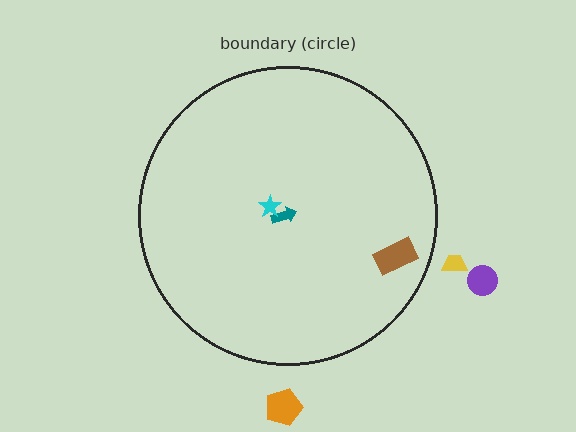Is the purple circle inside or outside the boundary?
Outside.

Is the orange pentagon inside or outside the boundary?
Outside.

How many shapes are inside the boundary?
3 inside, 3 outside.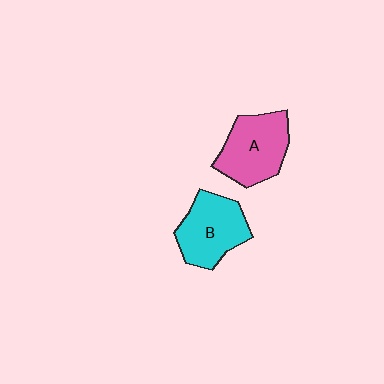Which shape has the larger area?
Shape A (pink).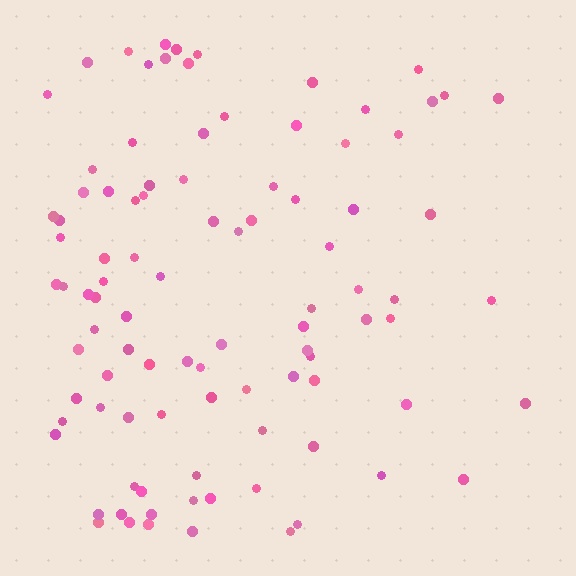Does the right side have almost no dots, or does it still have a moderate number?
Still a moderate number, just noticeably fewer than the left.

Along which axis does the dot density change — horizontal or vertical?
Horizontal.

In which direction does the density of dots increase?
From right to left, with the left side densest.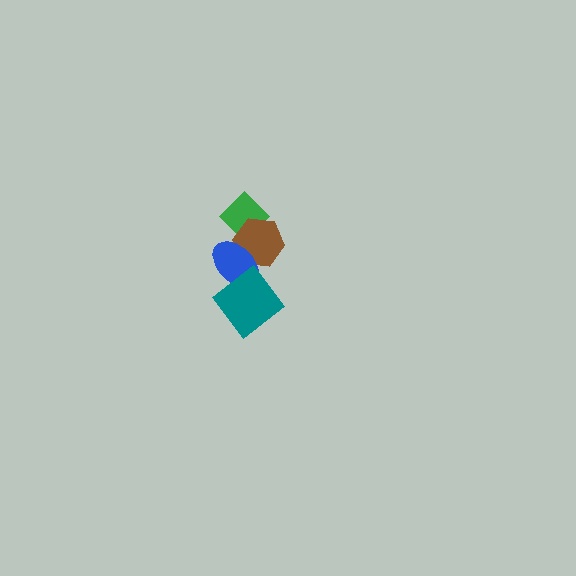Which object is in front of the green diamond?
The brown hexagon is in front of the green diamond.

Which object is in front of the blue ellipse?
The teal diamond is in front of the blue ellipse.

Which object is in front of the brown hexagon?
The blue ellipse is in front of the brown hexagon.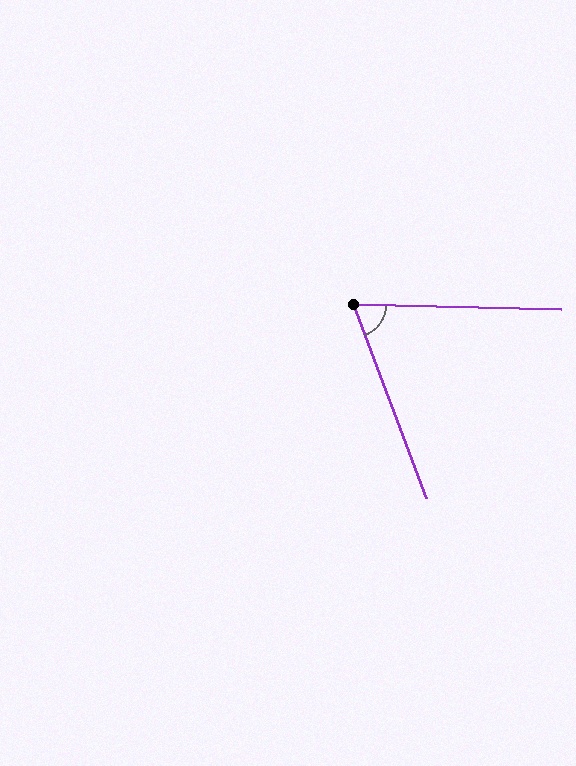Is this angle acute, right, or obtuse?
It is acute.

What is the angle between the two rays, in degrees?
Approximately 68 degrees.